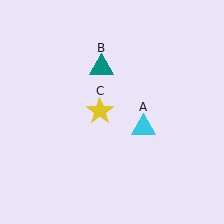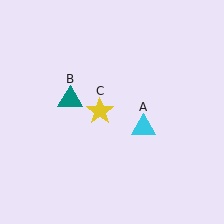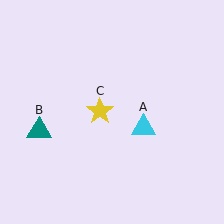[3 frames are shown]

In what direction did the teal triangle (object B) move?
The teal triangle (object B) moved down and to the left.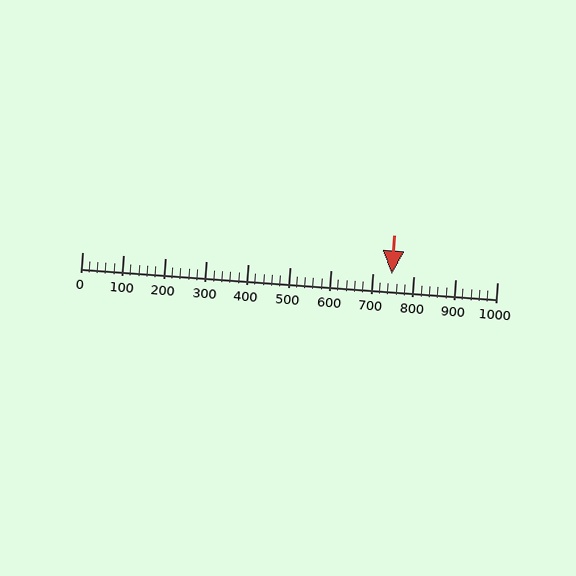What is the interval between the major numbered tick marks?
The major tick marks are spaced 100 units apart.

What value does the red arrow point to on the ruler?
The red arrow points to approximately 745.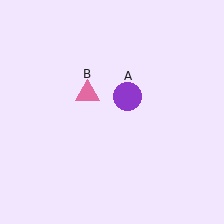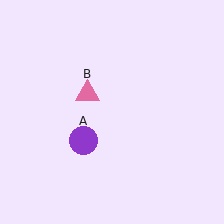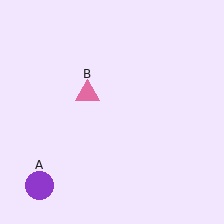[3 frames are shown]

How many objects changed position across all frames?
1 object changed position: purple circle (object A).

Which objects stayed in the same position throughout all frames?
Pink triangle (object B) remained stationary.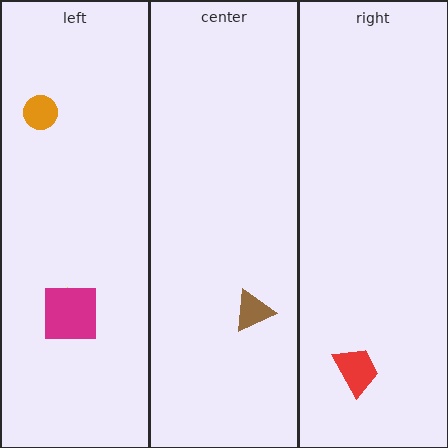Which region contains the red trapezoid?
The right region.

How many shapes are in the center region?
1.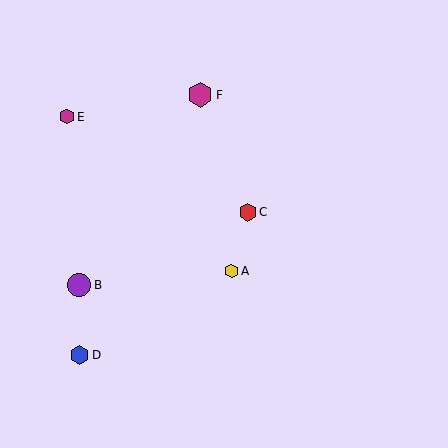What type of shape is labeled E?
Shape E is a magenta hexagon.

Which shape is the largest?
The magenta hexagon (labeled F) is the largest.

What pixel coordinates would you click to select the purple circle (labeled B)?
Click at (79, 285) to select the purple circle B.